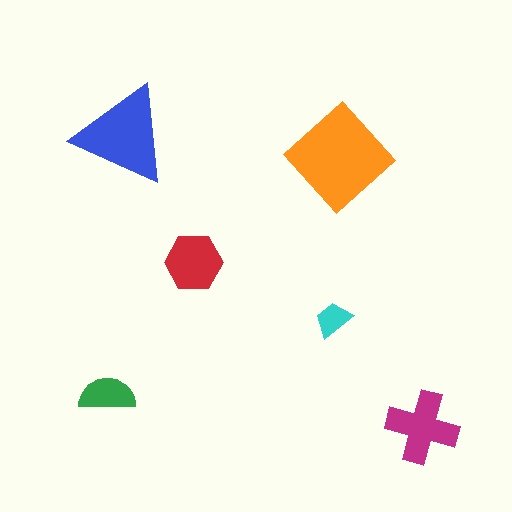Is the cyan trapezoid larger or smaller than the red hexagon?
Smaller.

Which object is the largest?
The orange diamond.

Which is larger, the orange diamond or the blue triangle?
The orange diamond.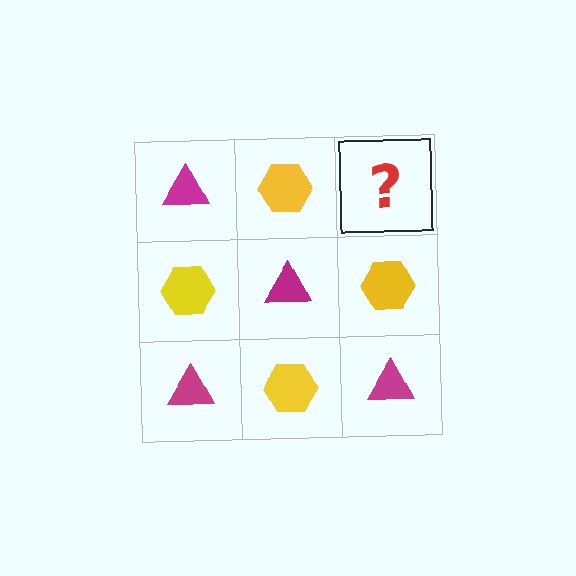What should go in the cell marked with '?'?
The missing cell should contain a magenta triangle.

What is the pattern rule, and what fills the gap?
The rule is that it alternates magenta triangle and yellow hexagon in a checkerboard pattern. The gap should be filled with a magenta triangle.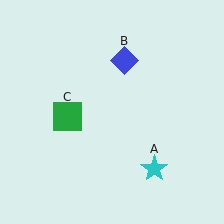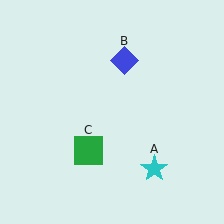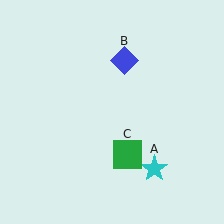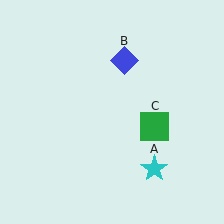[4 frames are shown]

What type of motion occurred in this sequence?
The green square (object C) rotated counterclockwise around the center of the scene.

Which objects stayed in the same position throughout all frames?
Cyan star (object A) and blue diamond (object B) remained stationary.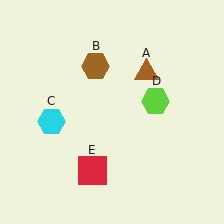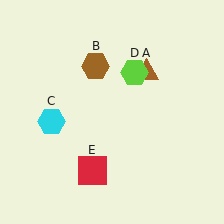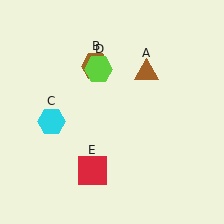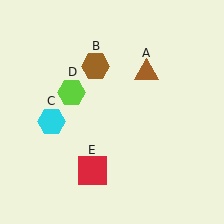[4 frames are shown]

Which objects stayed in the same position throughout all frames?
Brown triangle (object A) and brown hexagon (object B) and cyan hexagon (object C) and red square (object E) remained stationary.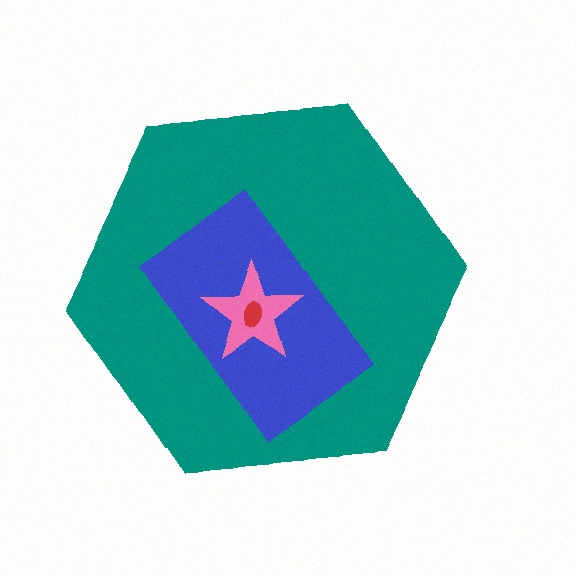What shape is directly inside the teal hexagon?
The blue rectangle.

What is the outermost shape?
The teal hexagon.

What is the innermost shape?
The red ellipse.